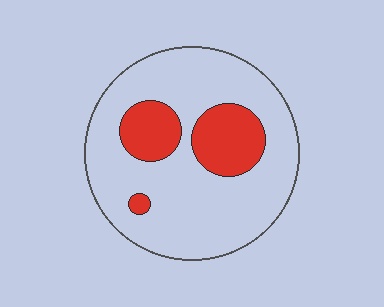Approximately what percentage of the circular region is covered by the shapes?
Approximately 20%.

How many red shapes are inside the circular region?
3.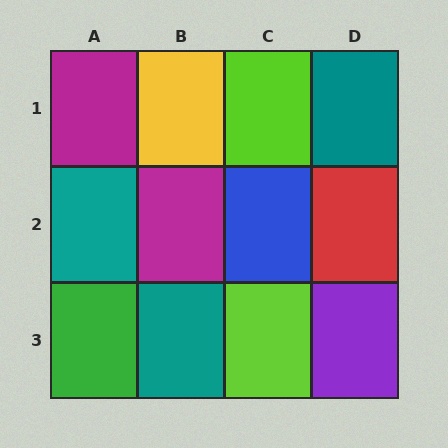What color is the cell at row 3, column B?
Teal.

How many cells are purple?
1 cell is purple.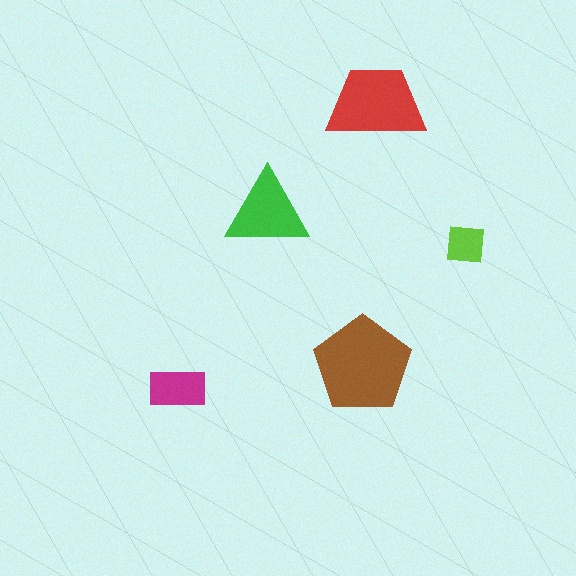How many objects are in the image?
There are 5 objects in the image.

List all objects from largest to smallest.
The brown pentagon, the red trapezoid, the green triangle, the magenta rectangle, the lime square.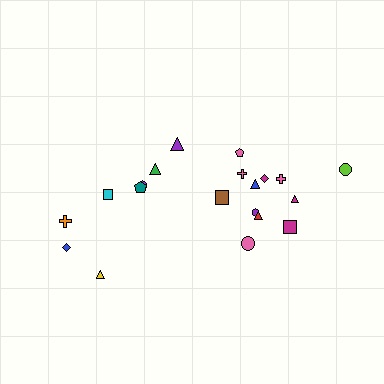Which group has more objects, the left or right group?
The right group.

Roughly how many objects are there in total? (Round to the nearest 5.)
Roughly 20 objects in total.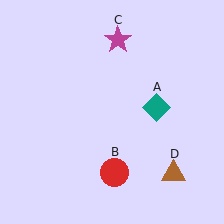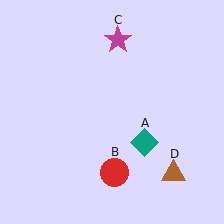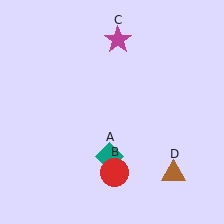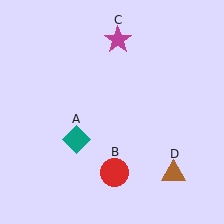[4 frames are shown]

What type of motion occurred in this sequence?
The teal diamond (object A) rotated clockwise around the center of the scene.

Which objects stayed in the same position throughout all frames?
Red circle (object B) and magenta star (object C) and brown triangle (object D) remained stationary.